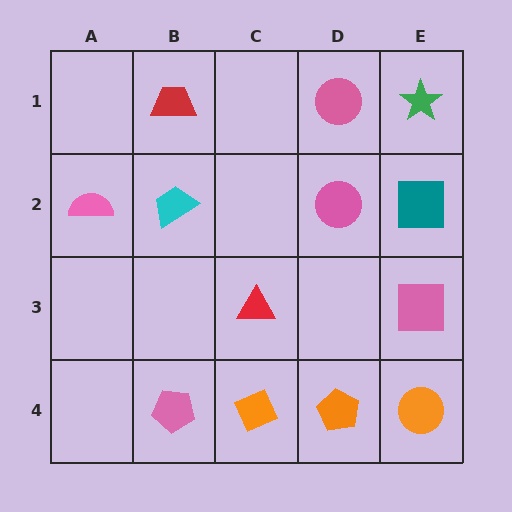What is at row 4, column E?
An orange circle.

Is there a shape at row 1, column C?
No, that cell is empty.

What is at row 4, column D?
An orange pentagon.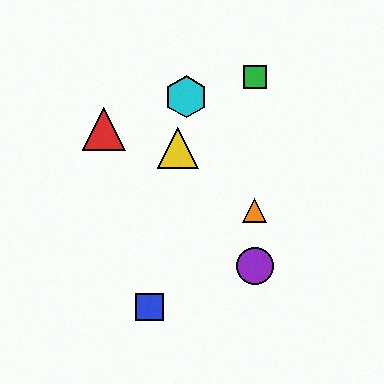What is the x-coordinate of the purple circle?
The purple circle is at x≈255.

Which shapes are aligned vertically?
The green square, the purple circle, the orange triangle are aligned vertically.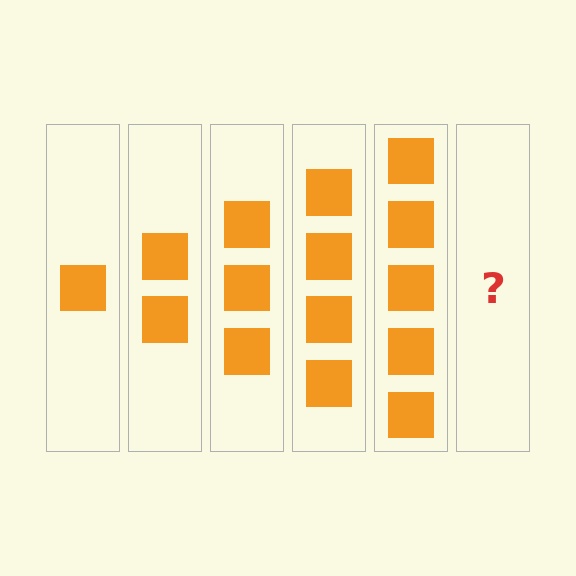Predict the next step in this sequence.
The next step is 6 squares.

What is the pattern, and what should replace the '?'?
The pattern is that each step adds one more square. The '?' should be 6 squares.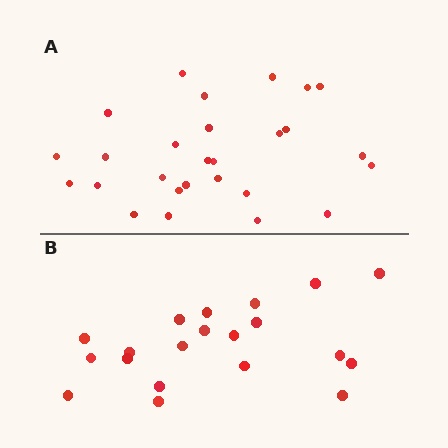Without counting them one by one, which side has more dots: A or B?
Region A (the top region) has more dots.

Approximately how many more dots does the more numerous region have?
Region A has roughly 8 or so more dots than region B.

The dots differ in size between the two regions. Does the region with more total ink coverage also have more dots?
No. Region B has more total ink coverage because its dots are larger, but region A actually contains more individual dots. Total area can be misleading — the number of items is what matters here.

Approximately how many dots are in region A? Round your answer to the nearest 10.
About 30 dots. (The exact count is 27, which rounds to 30.)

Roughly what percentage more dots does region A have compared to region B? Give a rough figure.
About 35% more.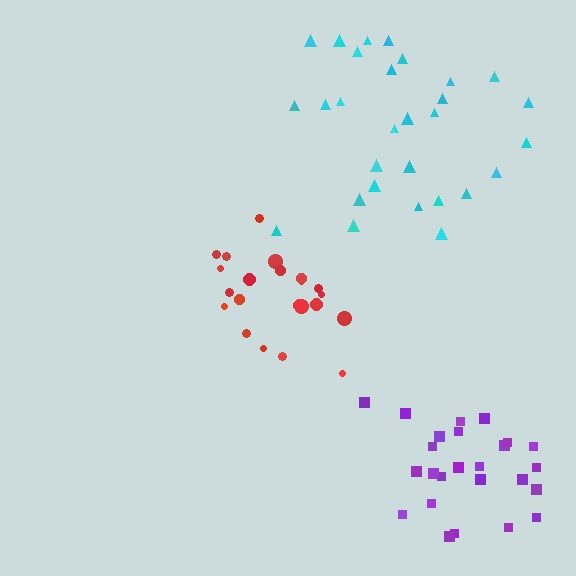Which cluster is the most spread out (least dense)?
Cyan.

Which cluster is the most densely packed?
Purple.